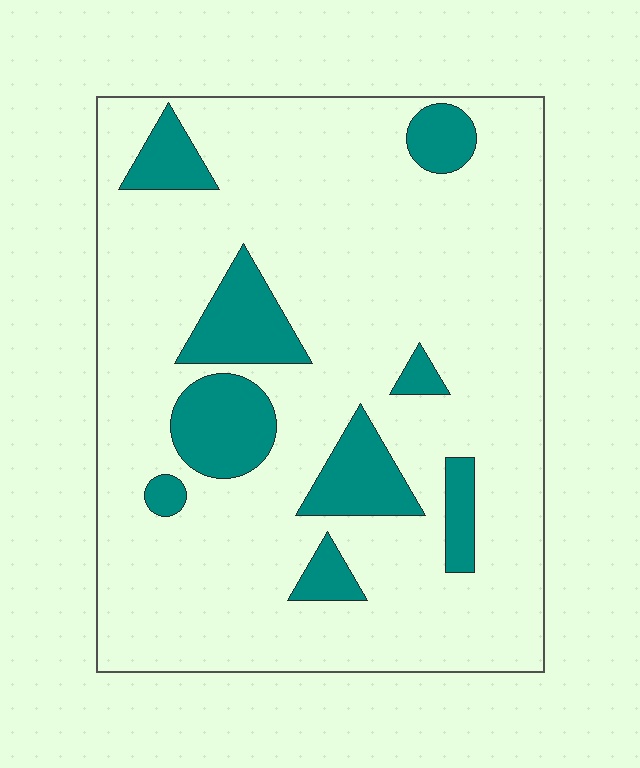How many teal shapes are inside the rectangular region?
9.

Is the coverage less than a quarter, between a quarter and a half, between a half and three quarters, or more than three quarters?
Less than a quarter.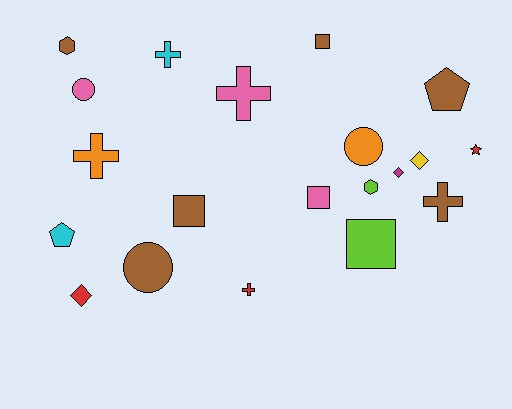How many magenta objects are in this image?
There is 1 magenta object.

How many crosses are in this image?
There are 5 crosses.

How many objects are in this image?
There are 20 objects.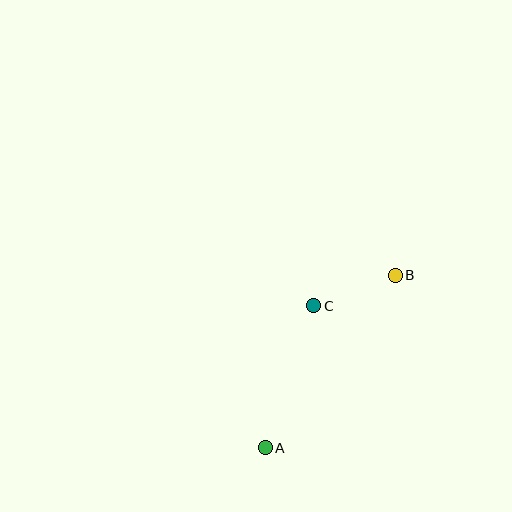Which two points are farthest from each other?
Points A and B are farthest from each other.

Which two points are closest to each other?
Points B and C are closest to each other.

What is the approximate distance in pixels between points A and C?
The distance between A and C is approximately 150 pixels.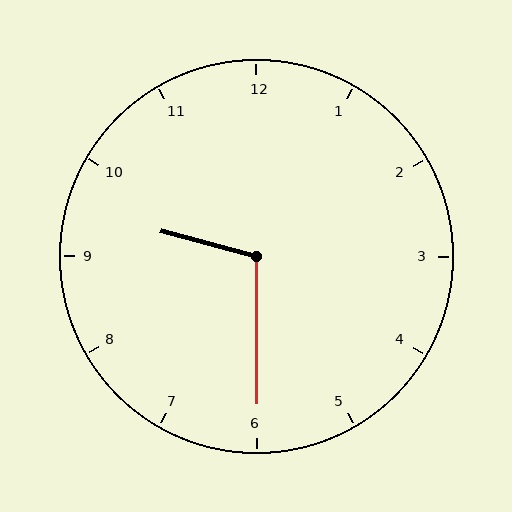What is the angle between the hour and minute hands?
Approximately 105 degrees.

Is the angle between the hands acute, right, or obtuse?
It is obtuse.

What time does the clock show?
9:30.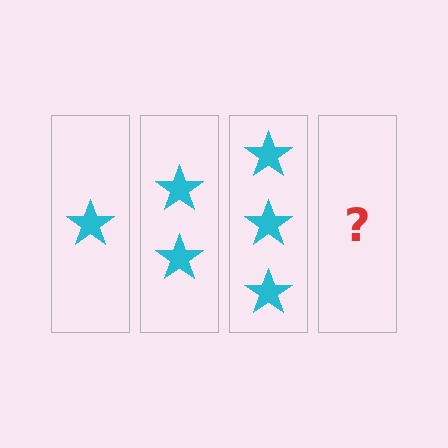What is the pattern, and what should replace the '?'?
The pattern is that each step adds one more star. The '?' should be 4 stars.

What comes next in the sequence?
The next element should be 4 stars.